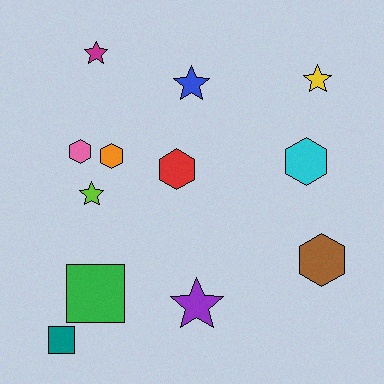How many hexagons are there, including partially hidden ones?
There are 5 hexagons.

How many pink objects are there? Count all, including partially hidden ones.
There is 1 pink object.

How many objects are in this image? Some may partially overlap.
There are 12 objects.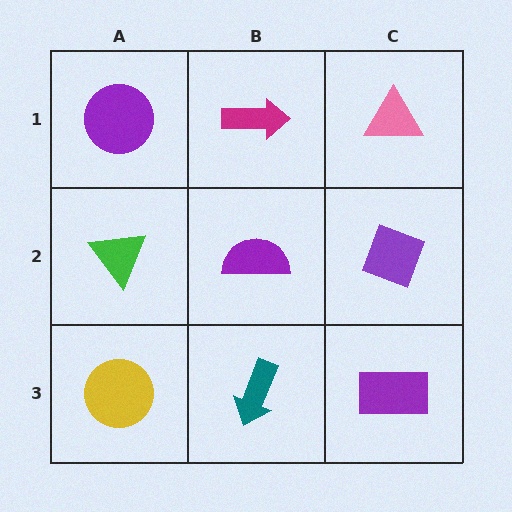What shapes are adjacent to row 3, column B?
A purple semicircle (row 2, column B), a yellow circle (row 3, column A), a purple rectangle (row 3, column C).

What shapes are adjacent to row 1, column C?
A purple diamond (row 2, column C), a magenta arrow (row 1, column B).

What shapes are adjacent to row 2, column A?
A purple circle (row 1, column A), a yellow circle (row 3, column A), a purple semicircle (row 2, column B).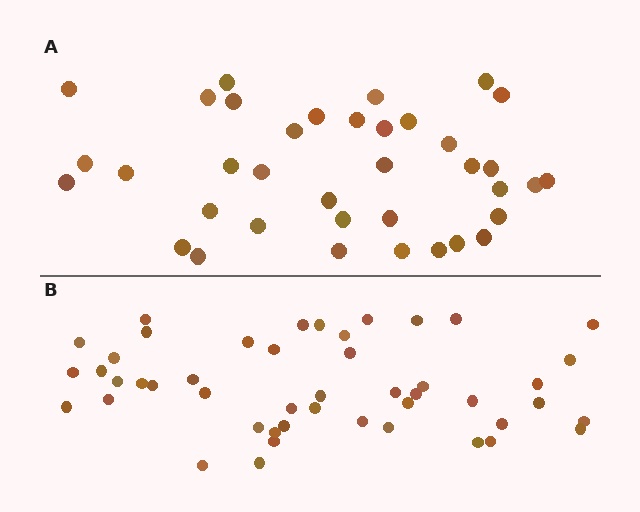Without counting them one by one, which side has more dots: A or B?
Region B (the bottom region) has more dots.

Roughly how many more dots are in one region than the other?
Region B has roughly 10 or so more dots than region A.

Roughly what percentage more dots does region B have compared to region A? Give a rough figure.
About 25% more.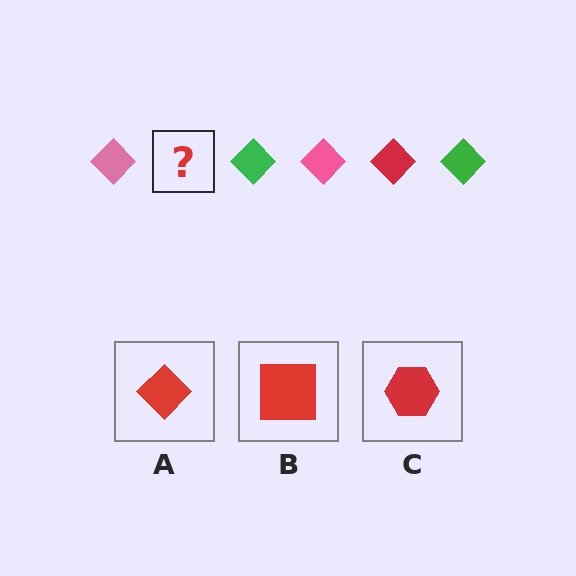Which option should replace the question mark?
Option A.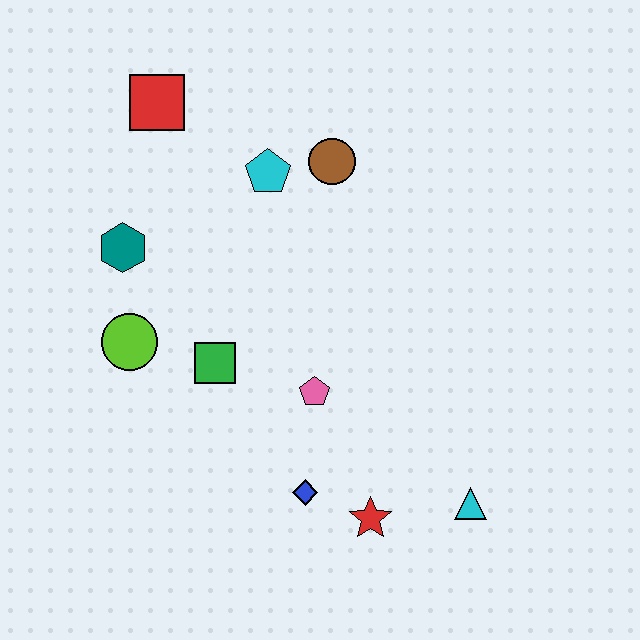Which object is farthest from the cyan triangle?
The red square is farthest from the cyan triangle.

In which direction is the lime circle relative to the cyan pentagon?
The lime circle is below the cyan pentagon.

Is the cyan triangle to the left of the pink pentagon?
No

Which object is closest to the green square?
The lime circle is closest to the green square.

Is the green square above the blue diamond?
Yes